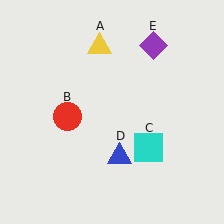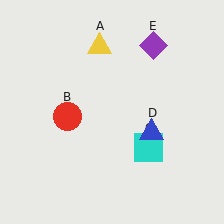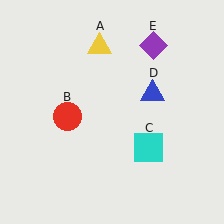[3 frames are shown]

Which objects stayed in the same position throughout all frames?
Yellow triangle (object A) and red circle (object B) and cyan square (object C) and purple diamond (object E) remained stationary.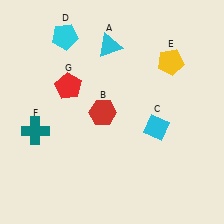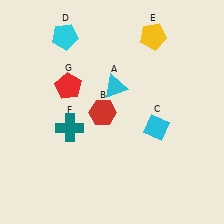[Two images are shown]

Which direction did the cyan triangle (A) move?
The cyan triangle (A) moved down.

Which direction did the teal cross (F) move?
The teal cross (F) moved right.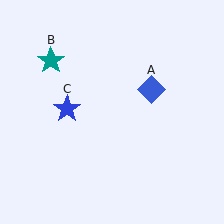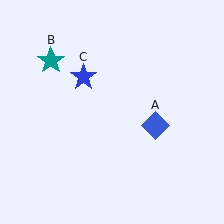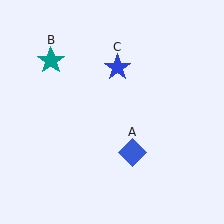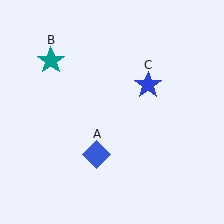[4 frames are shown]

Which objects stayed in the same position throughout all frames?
Teal star (object B) remained stationary.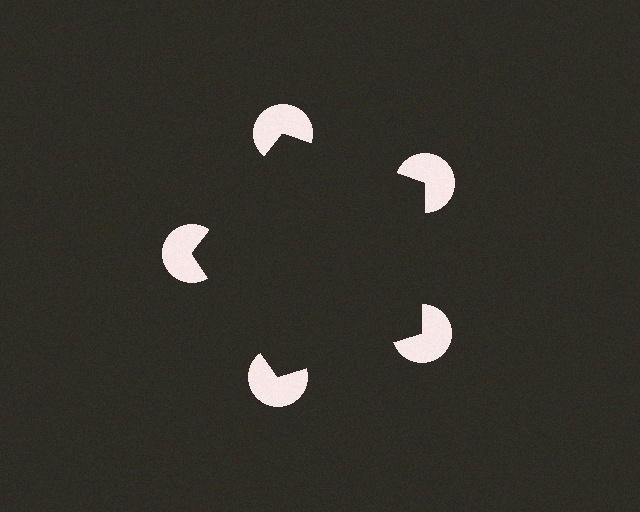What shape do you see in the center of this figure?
An illusory pentagon — its edges are inferred from the aligned wedge cuts in the pac-man discs, not physically drawn.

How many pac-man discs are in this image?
There are 5 — one at each vertex of the illusory pentagon.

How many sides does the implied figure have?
5 sides.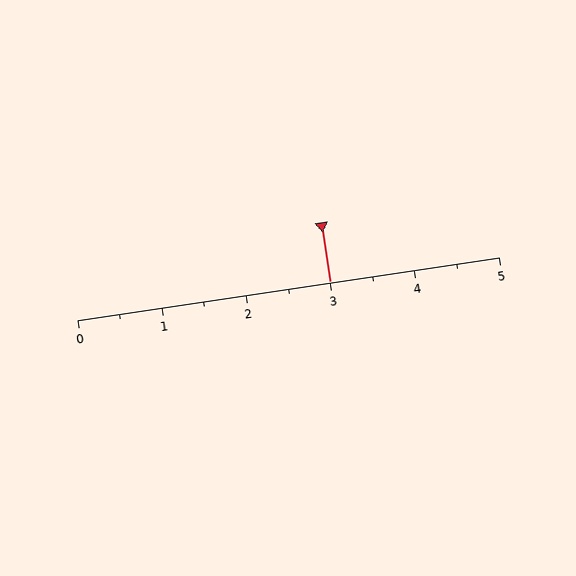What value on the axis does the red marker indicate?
The marker indicates approximately 3.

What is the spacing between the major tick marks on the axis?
The major ticks are spaced 1 apart.